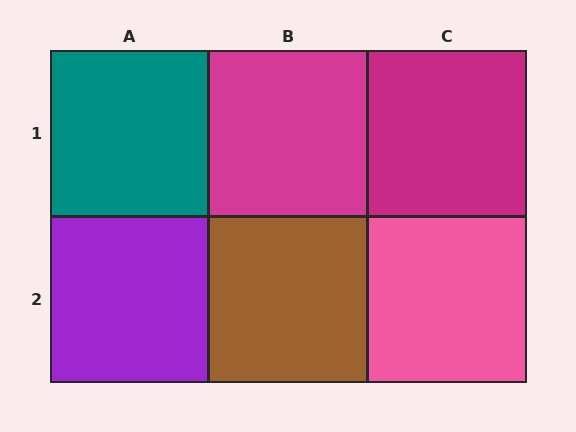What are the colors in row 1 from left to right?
Teal, magenta, magenta.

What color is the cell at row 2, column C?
Pink.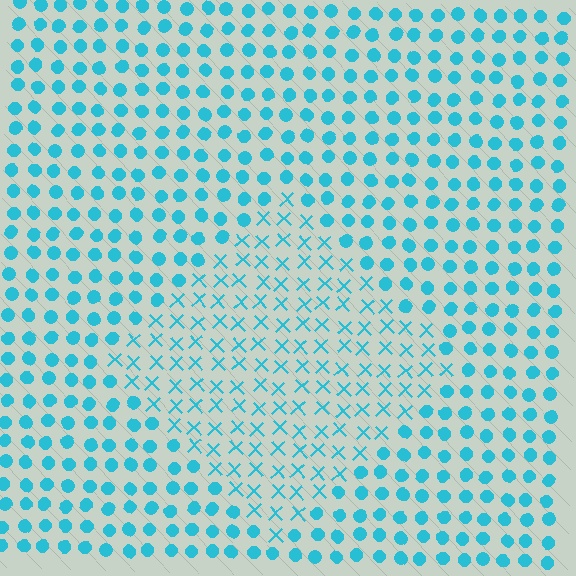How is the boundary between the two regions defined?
The boundary is defined by a change in element shape: X marks inside vs. circles outside. All elements share the same color and spacing.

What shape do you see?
I see a diamond.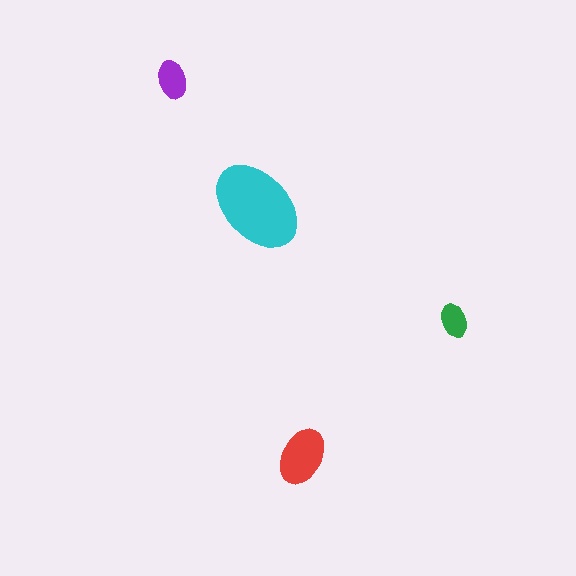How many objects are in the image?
There are 4 objects in the image.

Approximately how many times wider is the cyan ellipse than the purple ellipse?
About 2.5 times wider.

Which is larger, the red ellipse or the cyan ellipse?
The cyan one.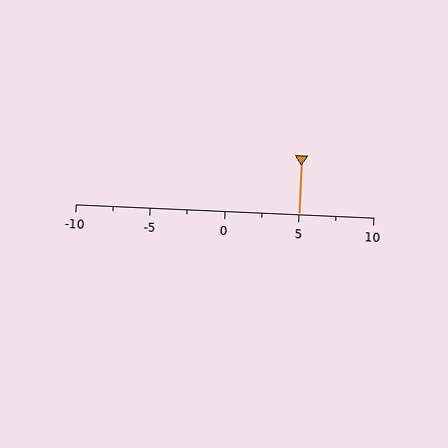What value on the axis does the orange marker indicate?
The marker indicates approximately 5.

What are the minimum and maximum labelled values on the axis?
The axis runs from -10 to 10.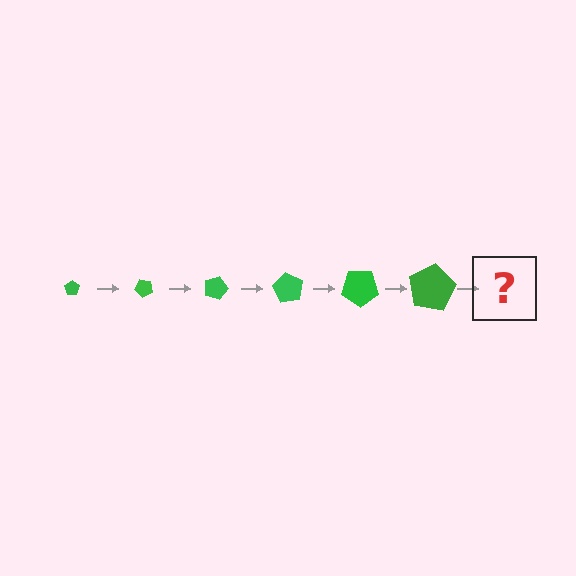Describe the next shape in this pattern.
It should be a pentagon, larger than the previous one and rotated 270 degrees from the start.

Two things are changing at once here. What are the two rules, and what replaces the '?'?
The two rules are that the pentagon grows larger each step and it rotates 45 degrees each step. The '?' should be a pentagon, larger than the previous one and rotated 270 degrees from the start.